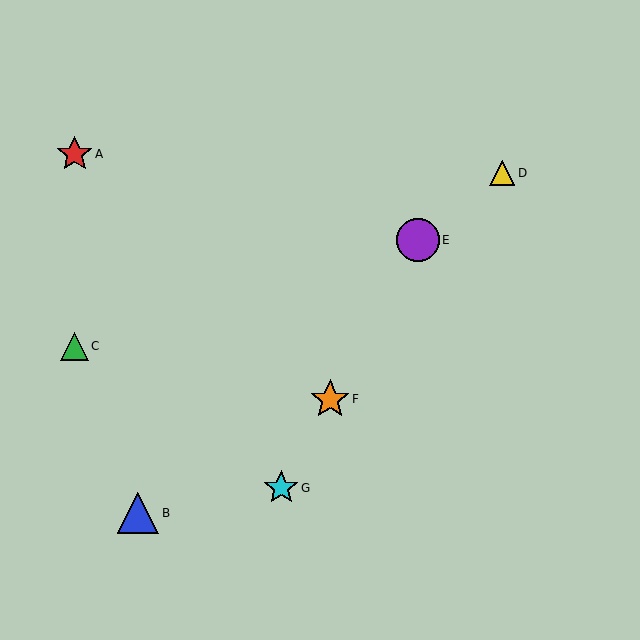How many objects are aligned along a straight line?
3 objects (E, F, G) are aligned along a straight line.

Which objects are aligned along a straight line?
Objects E, F, G are aligned along a straight line.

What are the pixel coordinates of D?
Object D is at (502, 173).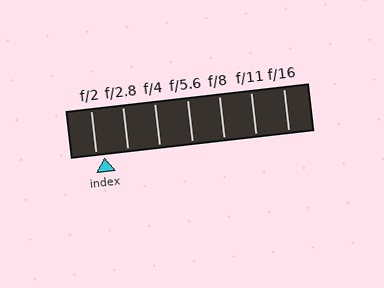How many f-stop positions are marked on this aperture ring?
There are 7 f-stop positions marked.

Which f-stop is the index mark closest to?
The index mark is closest to f/2.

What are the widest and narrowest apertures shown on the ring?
The widest aperture shown is f/2 and the narrowest is f/16.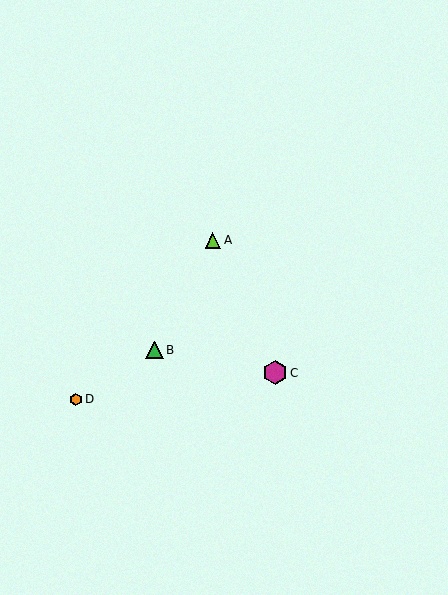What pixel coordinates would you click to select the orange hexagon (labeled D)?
Click at (76, 399) to select the orange hexagon D.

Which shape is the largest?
The magenta hexagon (labeled C) is the largest.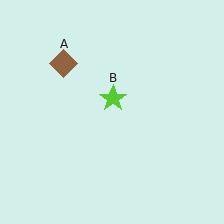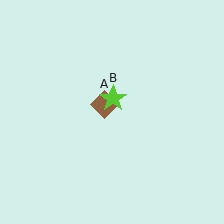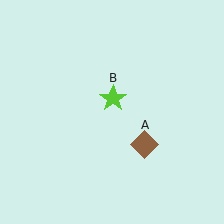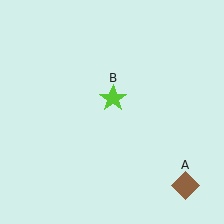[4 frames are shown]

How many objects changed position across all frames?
1 object changed position: brown diamond (object A).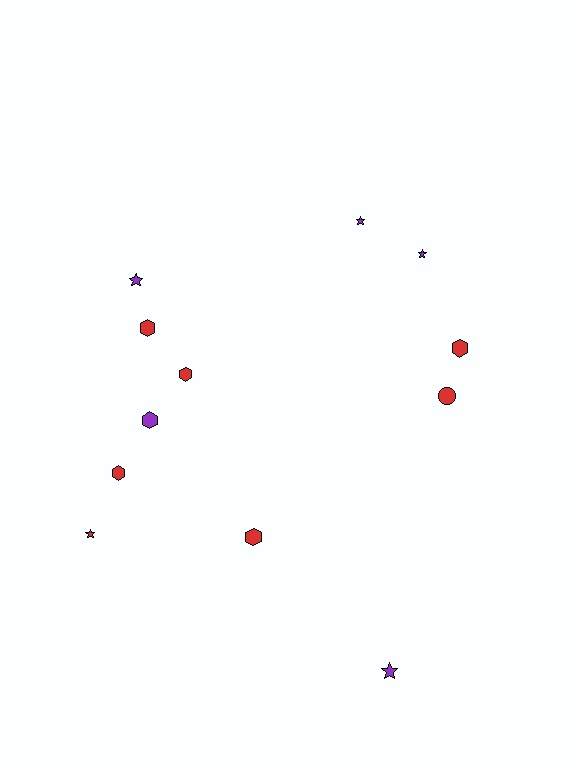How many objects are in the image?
There are 12 objects.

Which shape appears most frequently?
Hexagon, with 6 objects.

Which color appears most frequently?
Red, with 7 objects.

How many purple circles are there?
There are no purple circles.